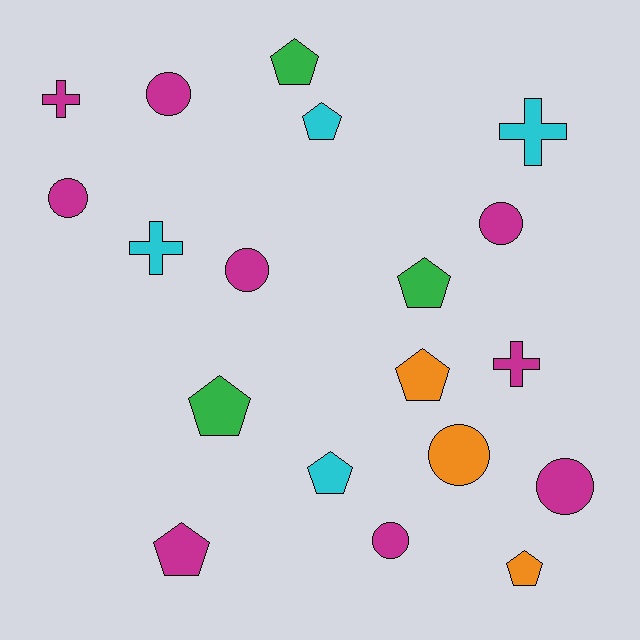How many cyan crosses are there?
There are 2 cyan crosses.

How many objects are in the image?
There are 19 objects.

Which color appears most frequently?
Magenta, with 9 objects.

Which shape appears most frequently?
Pentagon, with 8 objects.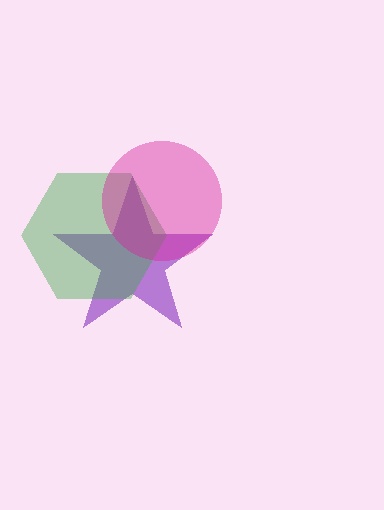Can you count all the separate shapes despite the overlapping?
Yes, there are 3 separate shapes.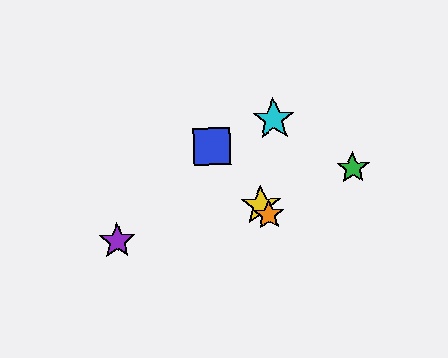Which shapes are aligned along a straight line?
The red star, the blue square, the yellow star, the orange star are aligned along a straight line.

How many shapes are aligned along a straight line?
4 shapes (the red star, the blue square, the yellow star, the orange star) are aligned along a straight line.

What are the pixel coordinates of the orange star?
The orange star is at (269, 215).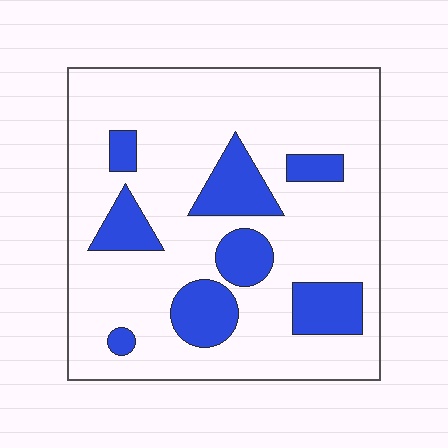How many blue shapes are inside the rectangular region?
8.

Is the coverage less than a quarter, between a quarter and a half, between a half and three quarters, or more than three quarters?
Less than a quarter.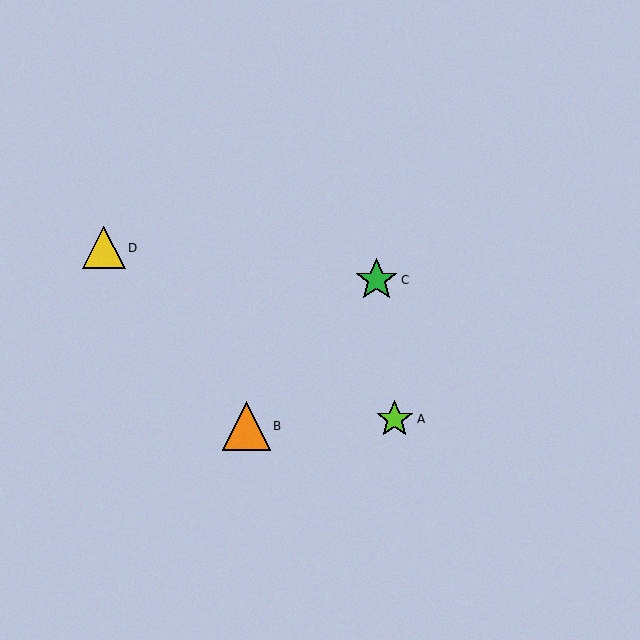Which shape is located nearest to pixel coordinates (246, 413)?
The orange triangle (labeled B) at (246, 426) is nearest to that location.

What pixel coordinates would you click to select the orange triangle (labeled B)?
Click at (246, 426) to select the orange triangle B.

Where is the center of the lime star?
The center of the lime star is at (395, 419).